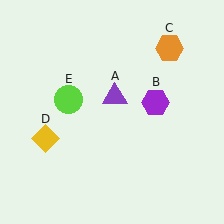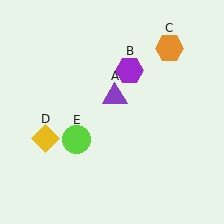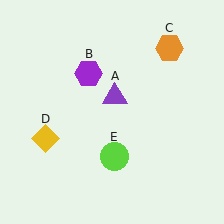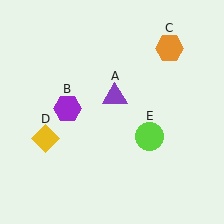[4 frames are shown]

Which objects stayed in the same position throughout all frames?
Purple triangle (object A) and orange hexagon (object C) and yellow diamond (object D) remained stationary.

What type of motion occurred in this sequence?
The purple hexagon (object B), lime circle (object E) rotated counterclockwise around the center of the scene.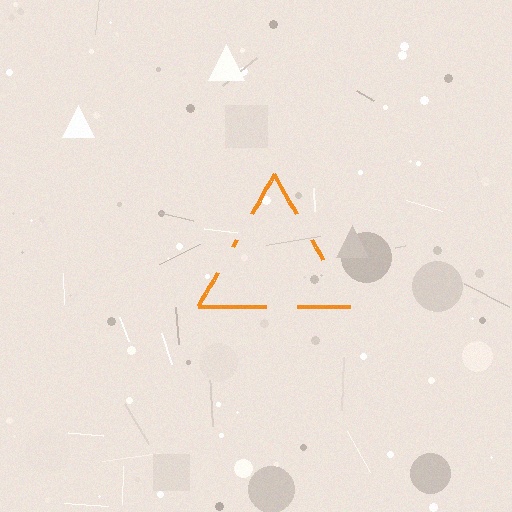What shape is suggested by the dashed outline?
The dashed outline suggests a triangle.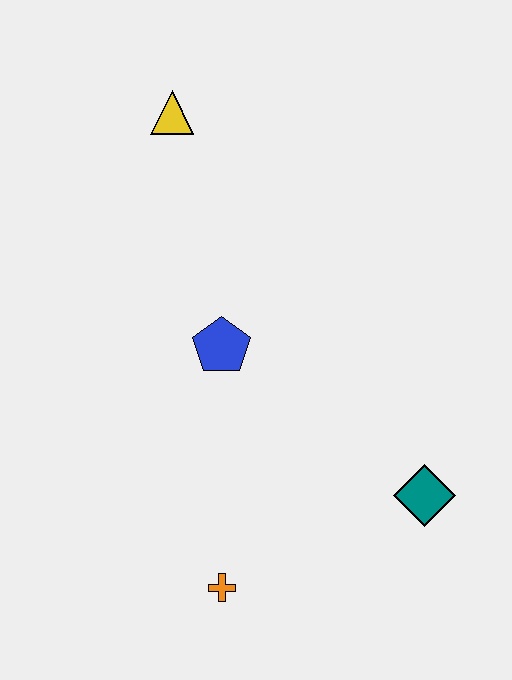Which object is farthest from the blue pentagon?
The teal diamond is farthest from the blue pentagon.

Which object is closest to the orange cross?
The teal diamond is closest to the orange cross.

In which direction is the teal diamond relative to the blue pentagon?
The teal diamond is to the right of the blue pentagon.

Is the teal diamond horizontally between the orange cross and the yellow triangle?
No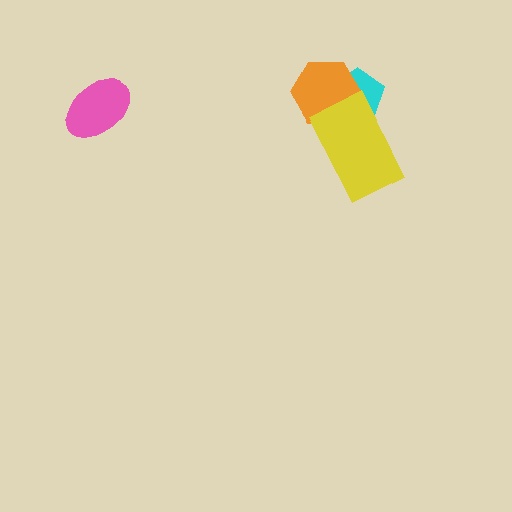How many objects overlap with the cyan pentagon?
2 objects overlap with the cyan pentagon.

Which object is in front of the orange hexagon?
The yellow rectangle is in front of the orange hexagon.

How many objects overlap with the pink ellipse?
0 objects overlap with the pink ellipse.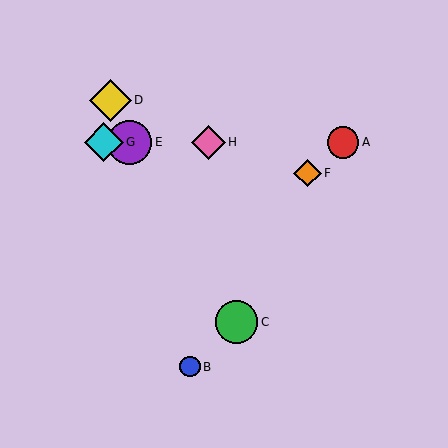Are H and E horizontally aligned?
Yes, both are at y≈142.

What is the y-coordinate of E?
Object E is at y≈142.